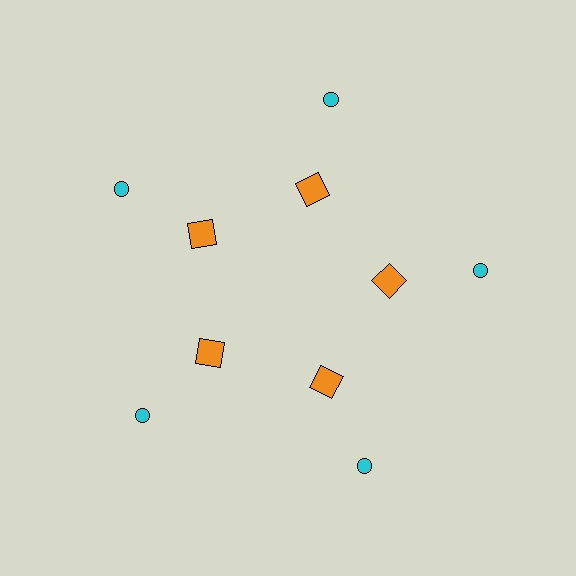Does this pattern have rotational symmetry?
Yes, this pattern has 5-fold rotational symmetry. It looks the same after rotating 72 degrees around the center.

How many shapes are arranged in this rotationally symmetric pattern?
There are 10 shapes, arranged in 5 groups of 2.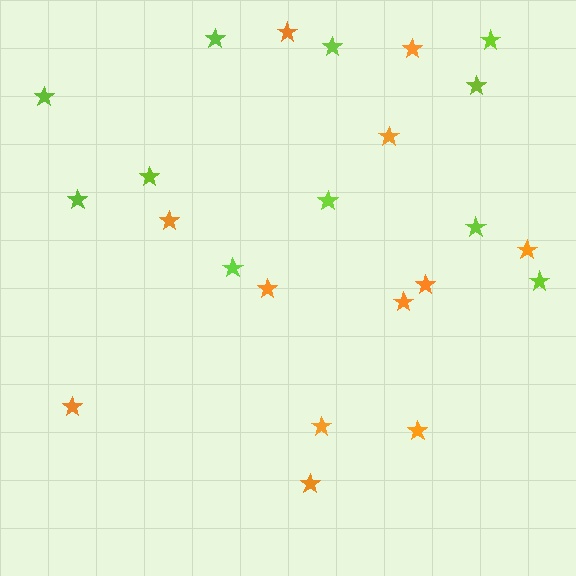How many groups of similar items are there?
There are 2 groups: one group of orange stars (12) and one group of lime stars (11).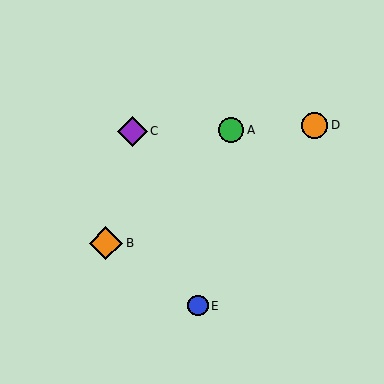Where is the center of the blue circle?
The center of the blue circle is at (198, 306).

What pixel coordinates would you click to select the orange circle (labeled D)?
Click at (315, 125) to select the orange circle D.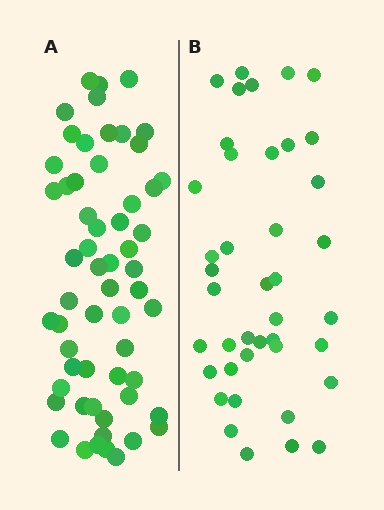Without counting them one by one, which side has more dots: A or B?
Region A (the left region) has more dots.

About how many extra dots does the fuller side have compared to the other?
Region A has approximately 15 more dots than region B.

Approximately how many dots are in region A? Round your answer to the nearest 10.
About 60 dots. (The exact count is 58, which rounds to 60.)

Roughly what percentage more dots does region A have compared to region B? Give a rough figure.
About 40% more.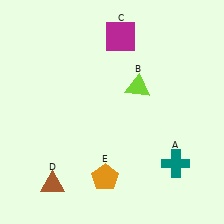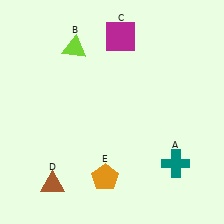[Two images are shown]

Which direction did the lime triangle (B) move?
The lime triangle (B) moved left.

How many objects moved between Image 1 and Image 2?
1 object moved between the two images.